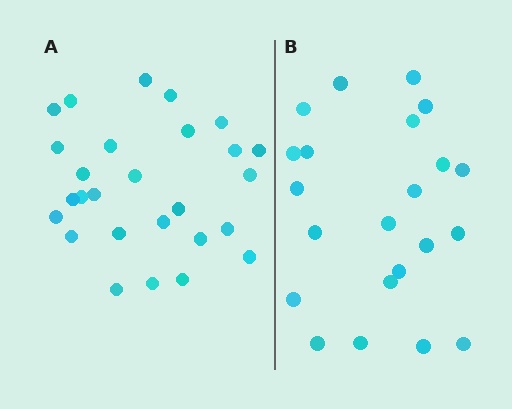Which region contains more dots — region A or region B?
Region A (the left region) has more dots.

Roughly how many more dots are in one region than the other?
Region A has about 5 more dots than region B.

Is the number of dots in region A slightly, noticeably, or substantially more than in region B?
Region A has only slightly more — the two regions are fairly close. The ratio is roughly 1.2 to 1.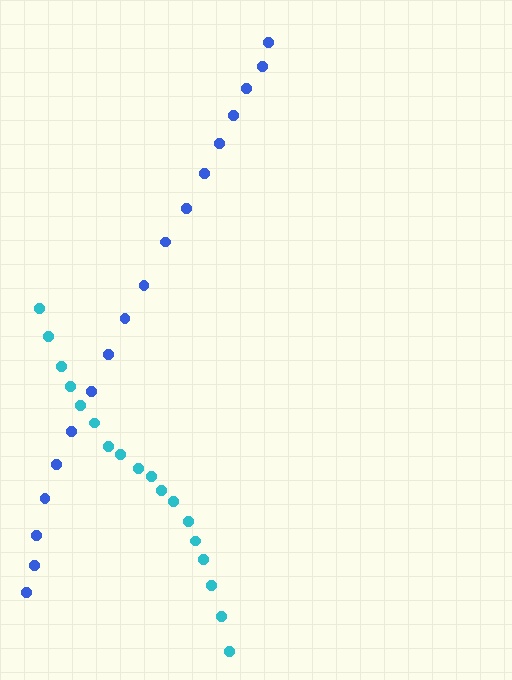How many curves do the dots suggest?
There are 2 distinct paths.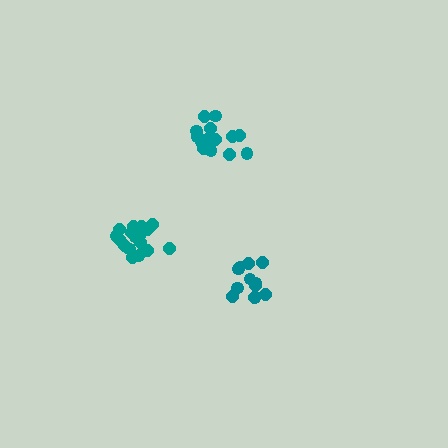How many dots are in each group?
Group 1: 12 dots, Group 2: 16 dots, Group 3: 17 dots (45 total).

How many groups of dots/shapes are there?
There are 3 groups.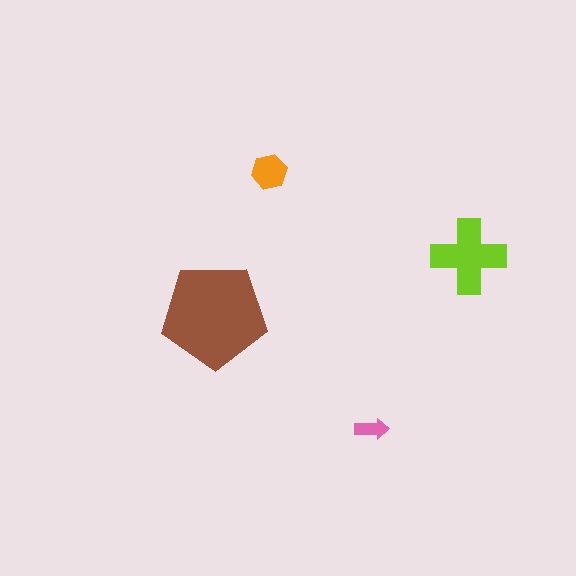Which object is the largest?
The brown pentagon.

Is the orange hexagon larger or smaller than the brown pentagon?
Smaller.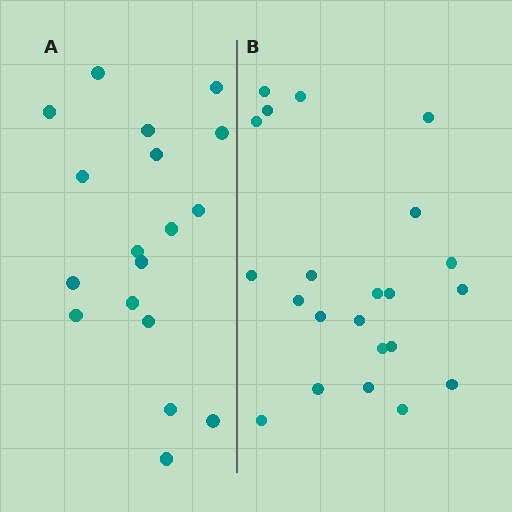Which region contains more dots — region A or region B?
Region B (the right region) has more dots.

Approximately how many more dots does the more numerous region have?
Region B has about 4 more dots than region A.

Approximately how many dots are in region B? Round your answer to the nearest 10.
About 20 dots. (The exact count is 22, which rounds to 20.)